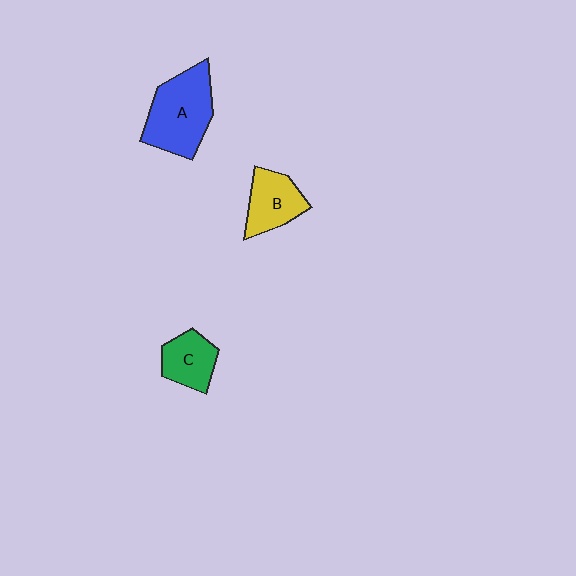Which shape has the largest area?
Shape A (blue).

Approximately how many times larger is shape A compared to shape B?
Approximately 1.6 times.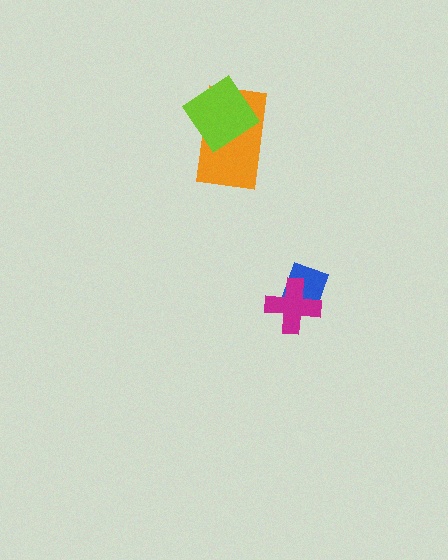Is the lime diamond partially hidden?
No, no other shape covers it.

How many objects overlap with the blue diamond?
1 object overlaps with the blue diamond.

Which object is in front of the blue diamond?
The magenta cross is in front of the blue diamond.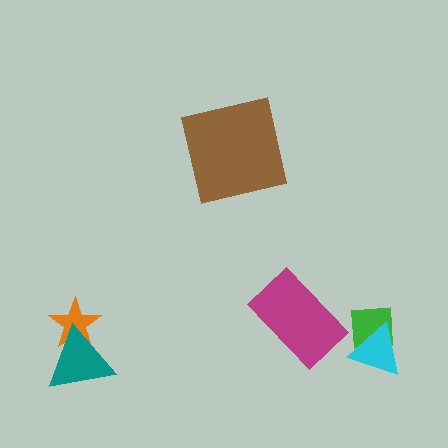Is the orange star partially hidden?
Yes, it is partially covered by another shape.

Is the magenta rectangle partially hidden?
No, no other shape covers it.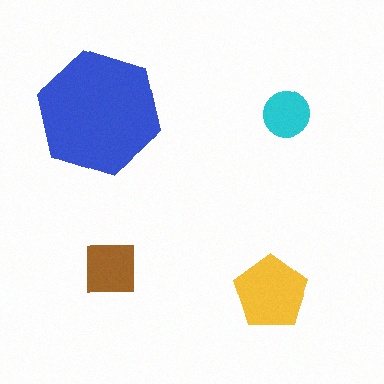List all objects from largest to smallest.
The blue hexagon, the yellow pentagon, the brown square, the cyan circle.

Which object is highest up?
The blue hexagon is topmost.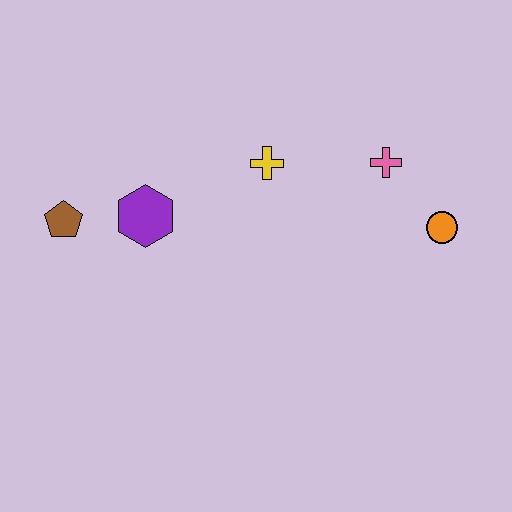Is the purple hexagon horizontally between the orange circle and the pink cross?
No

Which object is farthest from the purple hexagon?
The orange circle is farthest from the purple hexagon.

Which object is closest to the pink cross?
The orange circle is closest to the pink cross.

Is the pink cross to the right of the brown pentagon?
Yes